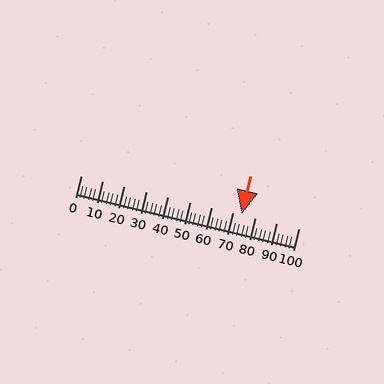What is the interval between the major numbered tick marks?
The major tick marks are spaced 10 units apart.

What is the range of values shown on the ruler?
The ruler shows values from 0 to 100.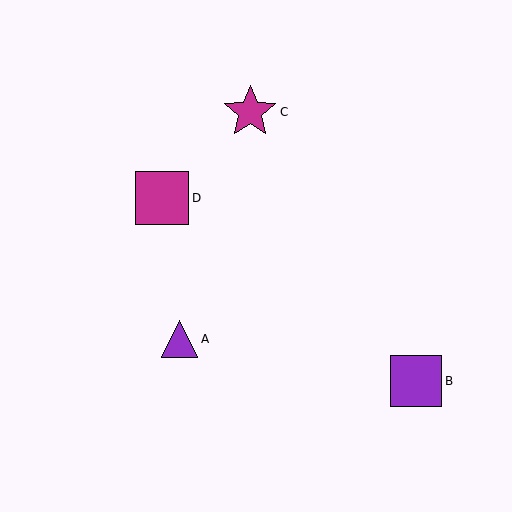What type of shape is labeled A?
Shape A is a purple triangle.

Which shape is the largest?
The magenta square (labeled D) is the largest.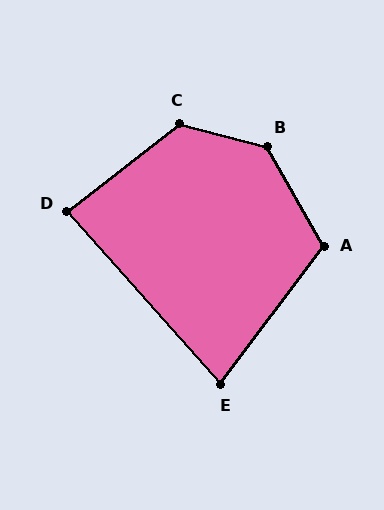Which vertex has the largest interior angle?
B, at approximately 134 degrees.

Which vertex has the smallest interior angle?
E, at approximately 79 degrees.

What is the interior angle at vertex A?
Approximately 114 degrees (obtuse).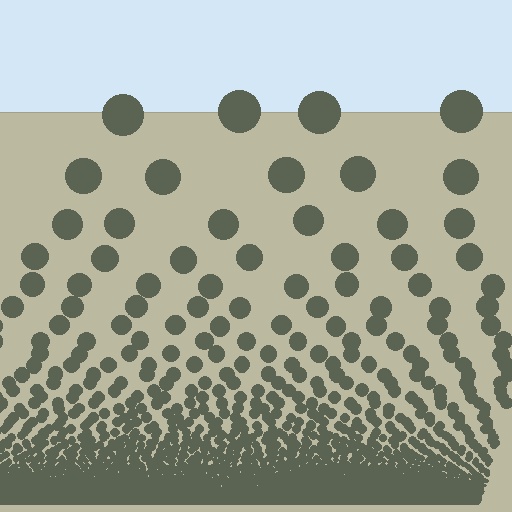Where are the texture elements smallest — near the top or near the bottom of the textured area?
Near the bottom.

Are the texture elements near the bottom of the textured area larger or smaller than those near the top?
Smaller. The gradient is inverted — elements near the bottom are smaller and denser.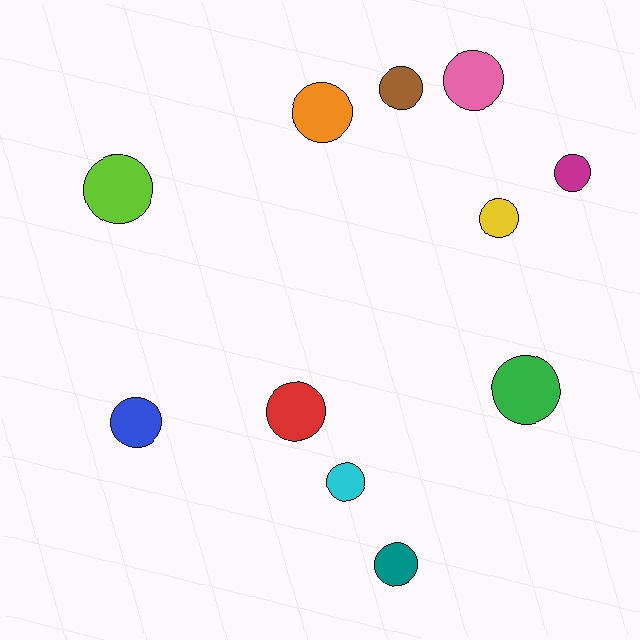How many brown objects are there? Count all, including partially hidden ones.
There is 1 brown object.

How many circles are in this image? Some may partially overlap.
There are 11 circles.